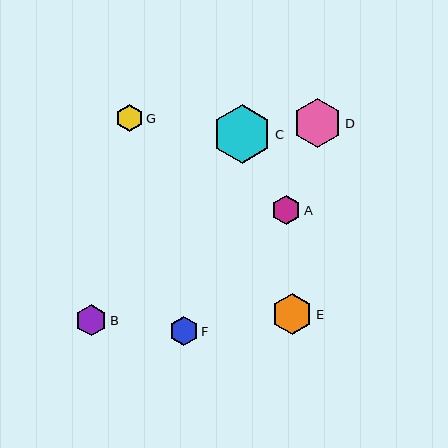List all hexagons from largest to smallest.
From largest to smallest: C, D, E, B, F, A, G.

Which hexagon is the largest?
Hexagon C is the largest with a size of approximately 59 pixels.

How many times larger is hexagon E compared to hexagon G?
Hexagon E is approximately 1.5 times the size of hexagon G.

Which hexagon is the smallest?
Hexagon G is the smallest with a size of approximately 27 pixels.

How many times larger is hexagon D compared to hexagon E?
Hexagon D is approximately 1.2 times the size of hexagon E.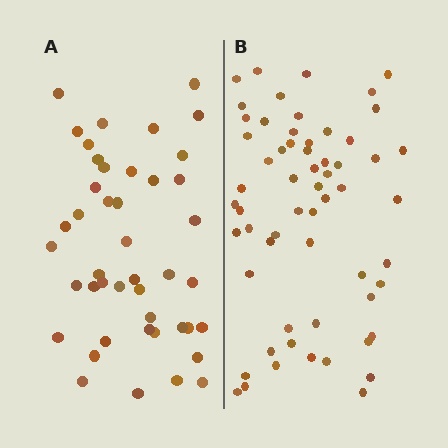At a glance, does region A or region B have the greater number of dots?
Region B (the right region) has more dots.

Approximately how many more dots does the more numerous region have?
Region B has approximately 15 more dots than region A.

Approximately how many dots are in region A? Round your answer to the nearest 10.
About 40 dots. (The exact count is 44, which rounds to 40.)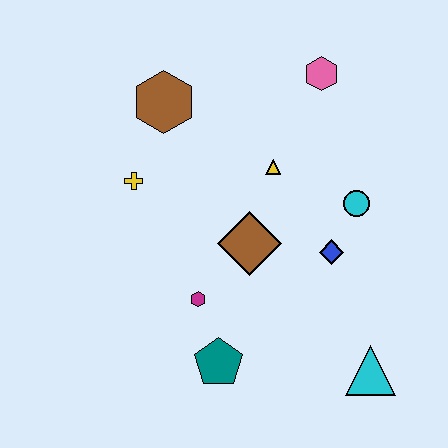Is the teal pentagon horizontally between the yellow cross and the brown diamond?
Yes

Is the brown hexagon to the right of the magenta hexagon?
No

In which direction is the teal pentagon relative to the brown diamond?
The teal pentagon is below the brown diamond.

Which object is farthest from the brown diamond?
The pink hexagon is farthest from the brown diamond.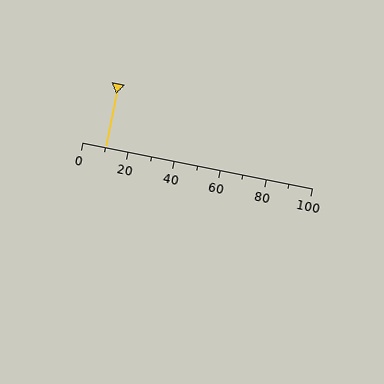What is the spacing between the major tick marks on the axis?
The major ticks are spaced 20 apart.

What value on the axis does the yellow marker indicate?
The marker indicates approximately 10.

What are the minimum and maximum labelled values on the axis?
The axis runs from 0 to 100.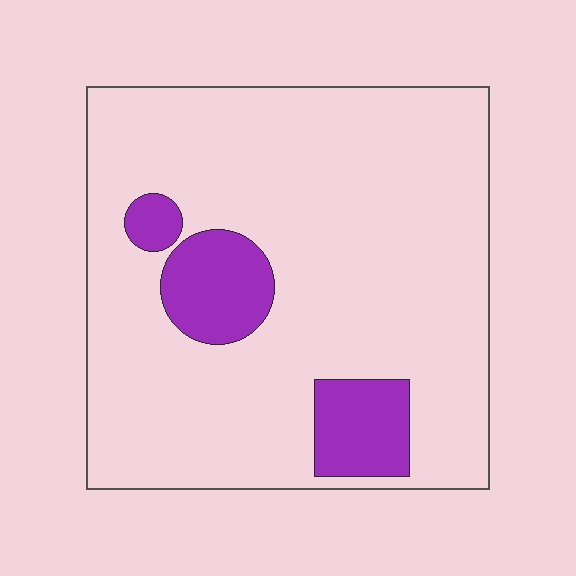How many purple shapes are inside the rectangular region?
3.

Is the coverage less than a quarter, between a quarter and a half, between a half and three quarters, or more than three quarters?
Less than a quarter.